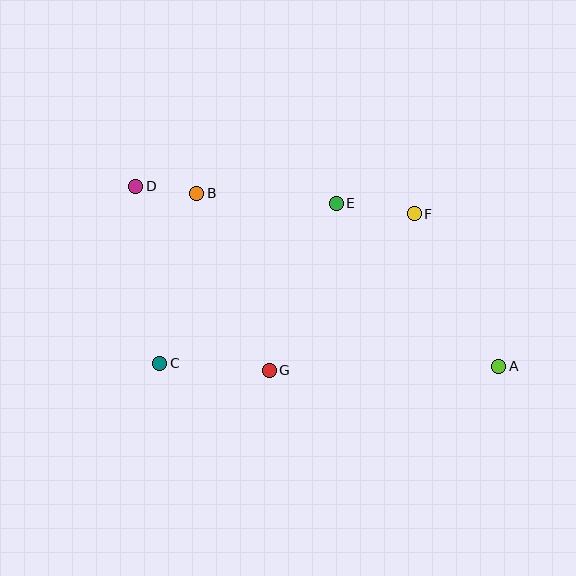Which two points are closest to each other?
Points B and D are closest to each other.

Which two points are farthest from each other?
Points A and D are farthest from each other.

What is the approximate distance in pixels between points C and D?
The distance between C and D is approximately 178 pixels.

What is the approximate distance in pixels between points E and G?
The distance between E and G is approximately 180 pixels.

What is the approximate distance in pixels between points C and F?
The distance between C and F is approximately 295 pixels.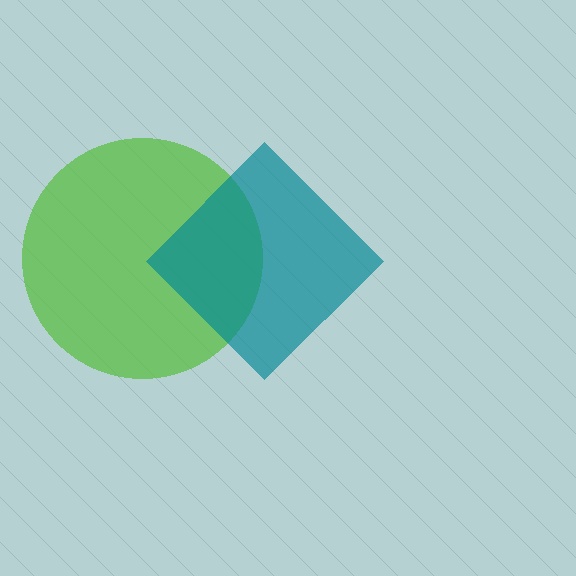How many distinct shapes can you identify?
There are 2 distinct shapes: a lime circle, a teal diamond.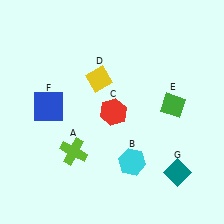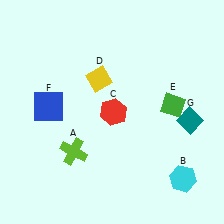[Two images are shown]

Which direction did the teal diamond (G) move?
The teal diamond (G) moved up.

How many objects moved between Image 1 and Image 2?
2 objects moved between the two images.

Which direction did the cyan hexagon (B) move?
The cyan hexagon (B) moved right.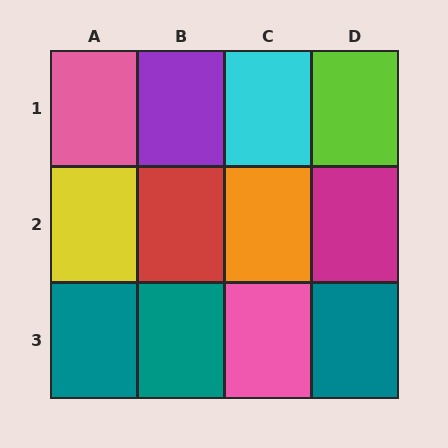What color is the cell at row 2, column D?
Magenta.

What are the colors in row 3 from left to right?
Teal, teal, pink, teal.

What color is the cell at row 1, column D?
Lime.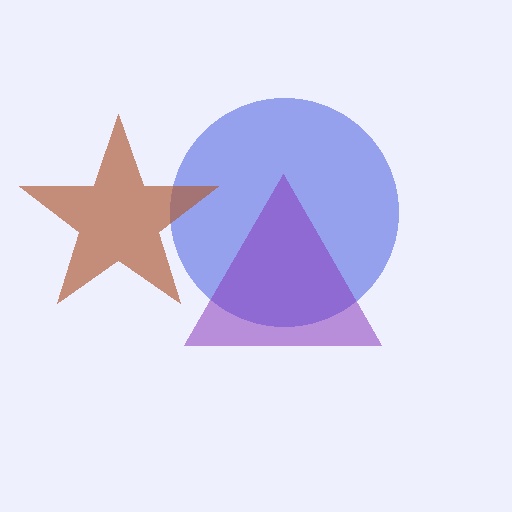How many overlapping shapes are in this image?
There are 3 overlapping shapes in the image.